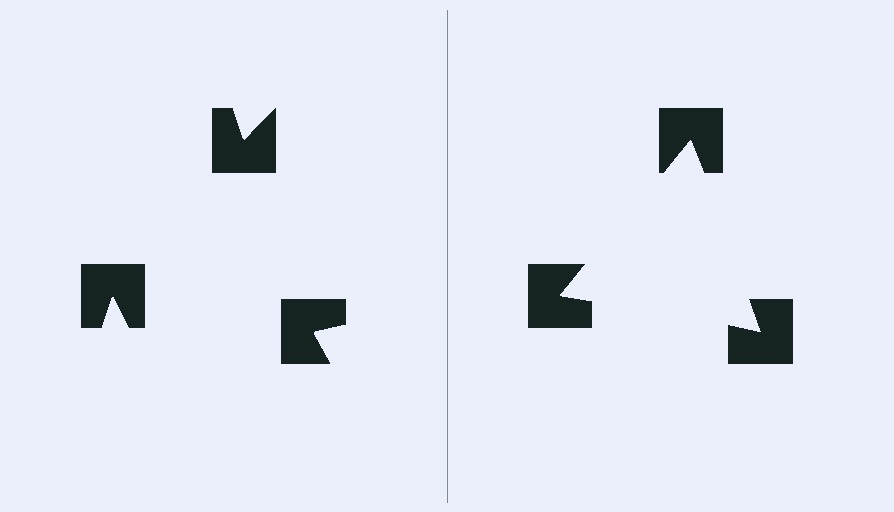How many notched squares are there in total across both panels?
6 — 3 on each side.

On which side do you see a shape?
An illusory triangle appears on the right side. On the left side the wedge cuts are rotated, so no coherent shape forms.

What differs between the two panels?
The notched squares are positioned identically on both sides; only the wedge orientations differ. On the right they align to a triangle; on the left they are misaligned.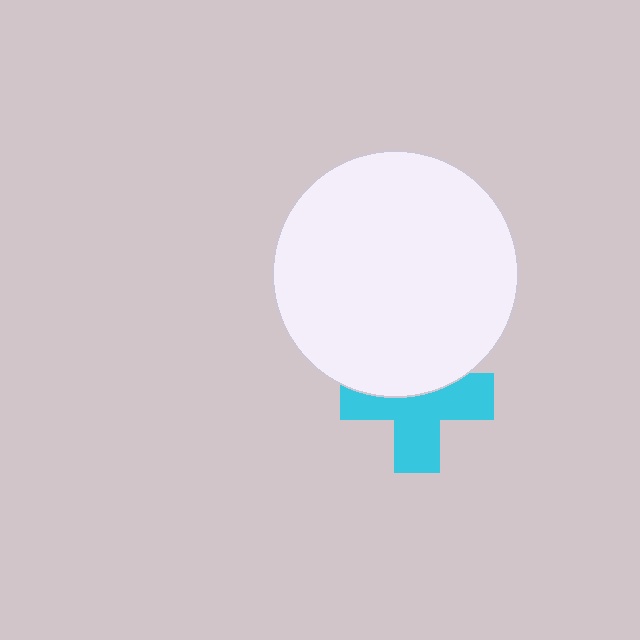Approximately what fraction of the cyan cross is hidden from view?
Roughly 40% of the cyan cross is hidden behind the white circle.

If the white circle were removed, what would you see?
You would see the complete cyan cross.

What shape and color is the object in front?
The object in front is a white circle.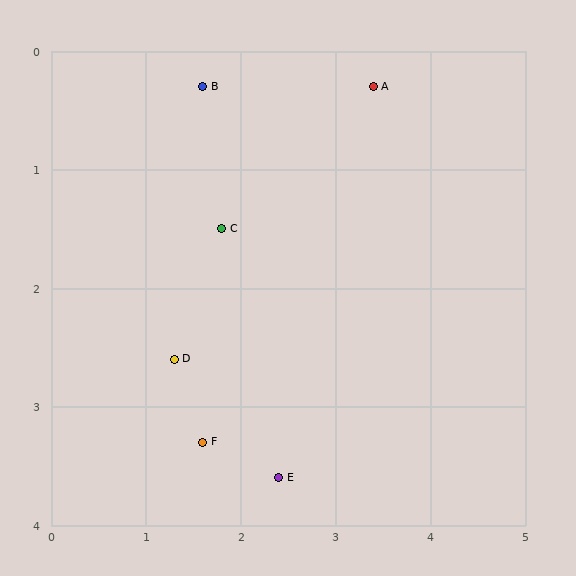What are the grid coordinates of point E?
Point E is at approximately (2.4, 3.6).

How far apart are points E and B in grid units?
Points E and B are about 3.4 grid units apart.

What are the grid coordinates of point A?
Point A is at approximately (3.4, 0.3).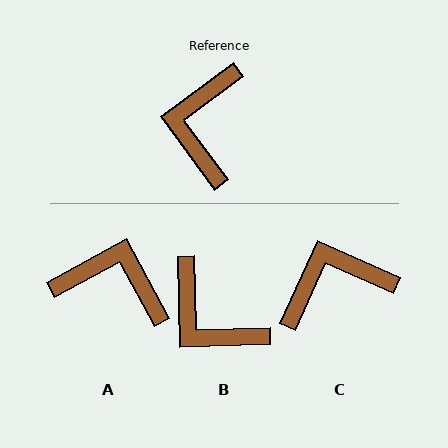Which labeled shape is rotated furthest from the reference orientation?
A, about 98 degrees away.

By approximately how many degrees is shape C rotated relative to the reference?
Approximately 61 degrees clockwise.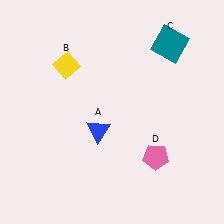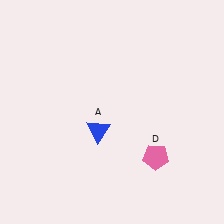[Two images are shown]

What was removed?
The yellow diamond (B), the teal square (C) were removed in Image 2.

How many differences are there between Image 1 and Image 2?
There are 2 differences between the two images.